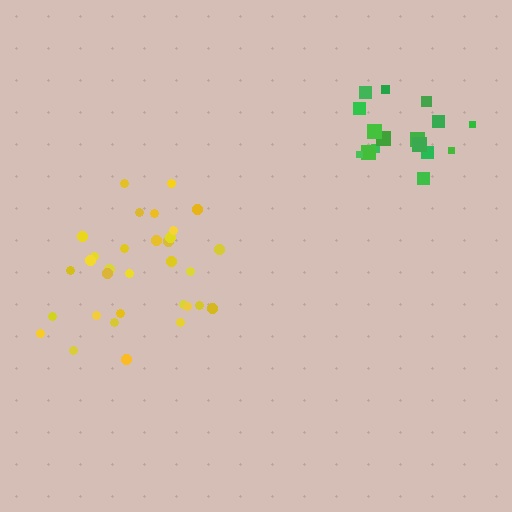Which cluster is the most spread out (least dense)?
Yellow.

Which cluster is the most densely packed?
Green.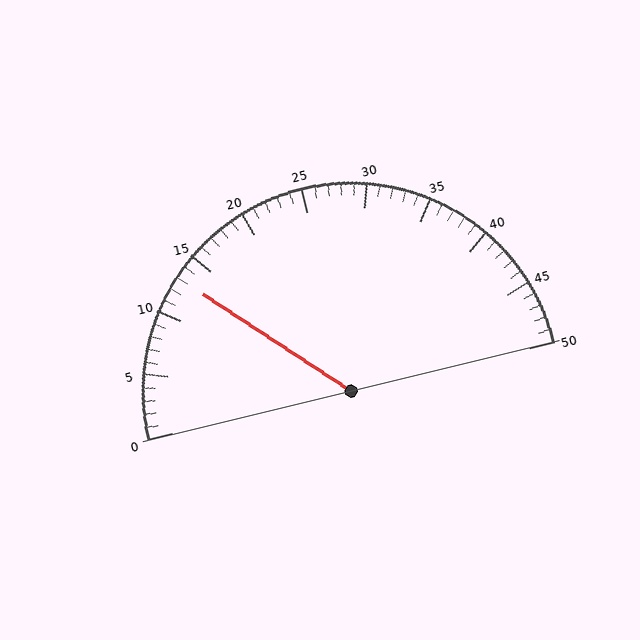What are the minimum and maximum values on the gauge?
The gauge ranges from 0 to 50.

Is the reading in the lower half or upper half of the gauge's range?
The reading is in the lower half of the range (0 to 50).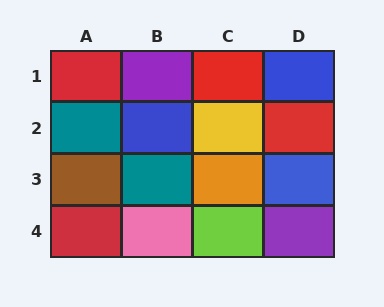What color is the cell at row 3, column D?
Blue.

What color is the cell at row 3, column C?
Orange.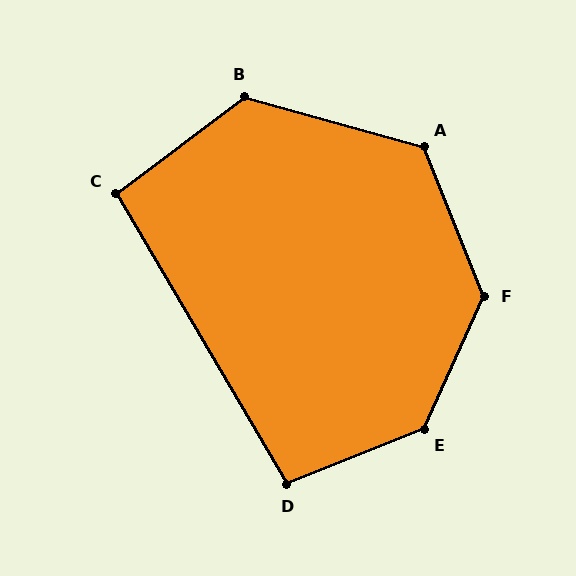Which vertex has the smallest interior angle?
C, at approximately 97 degrees.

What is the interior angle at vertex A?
Approximately 127 degrees (obtuse).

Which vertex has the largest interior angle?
E, at approximately 136 degrees.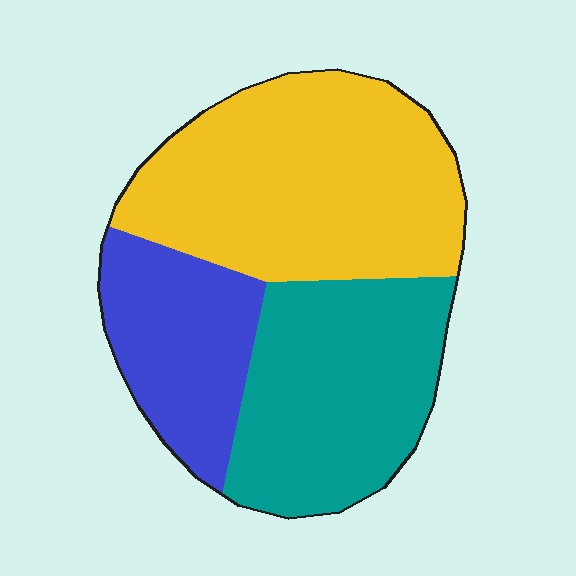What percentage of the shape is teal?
Teal takes up about one third (1/3) of the shape.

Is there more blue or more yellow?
Yellow.